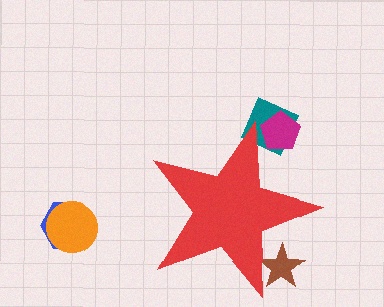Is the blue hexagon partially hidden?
No, the blue hexagon is fully visible.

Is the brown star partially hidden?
Yes, the brown star is partially hidden behind the red star.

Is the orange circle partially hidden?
No, the orange circle is fully visible.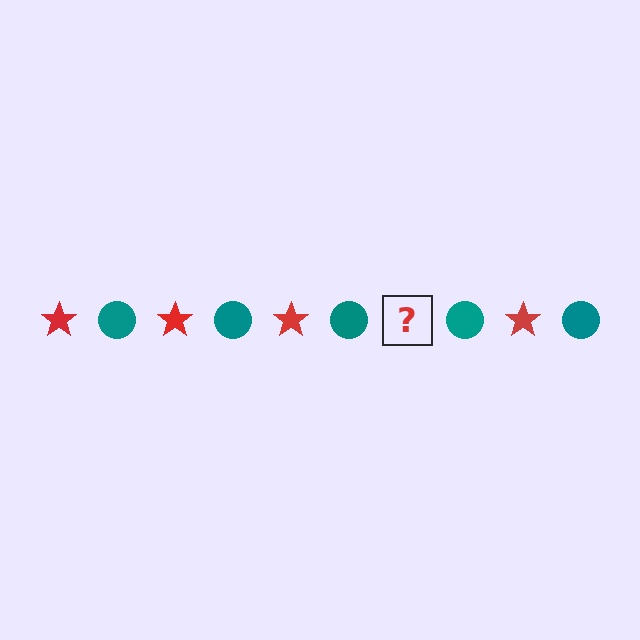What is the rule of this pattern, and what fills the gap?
The rule is that the pattern alternates between red star and teal circle. The gap should be filled with a red star.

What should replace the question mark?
The question mark should be replaced with a red star.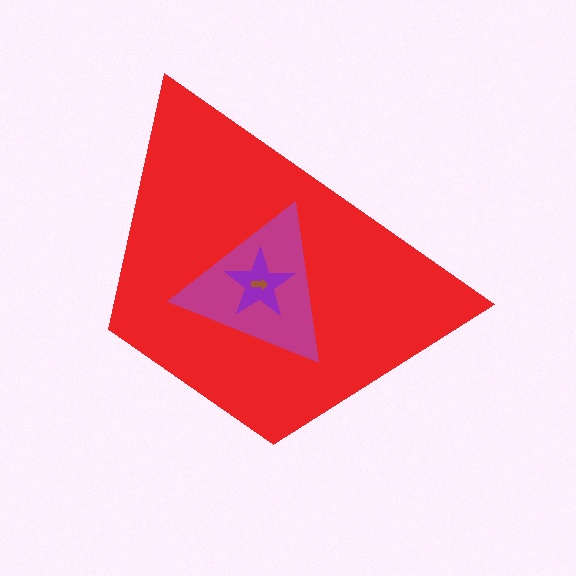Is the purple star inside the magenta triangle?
Yes.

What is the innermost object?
The brown arrow.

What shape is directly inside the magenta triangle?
The purple star.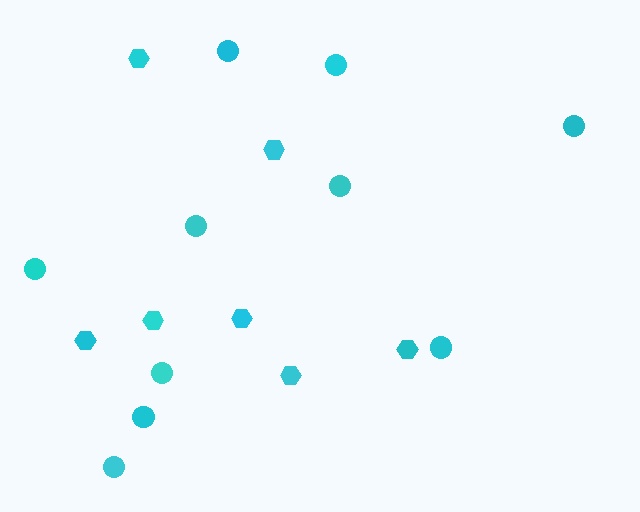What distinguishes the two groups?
There are 2 groups: one group of hexagons (7) and one group of circles (10).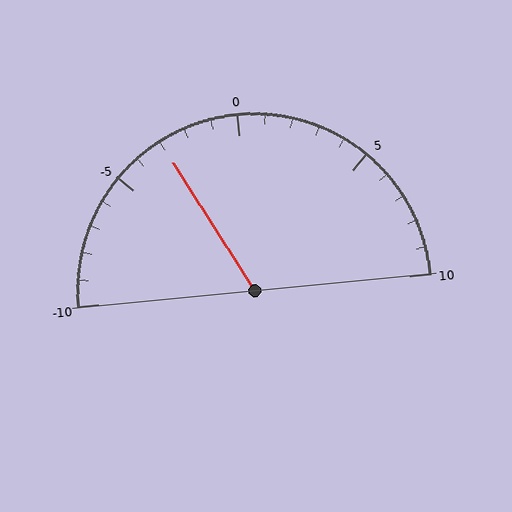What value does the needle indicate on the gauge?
The needle indicates approximately -3.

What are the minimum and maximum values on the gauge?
The gauge ranges from -10 to 10.